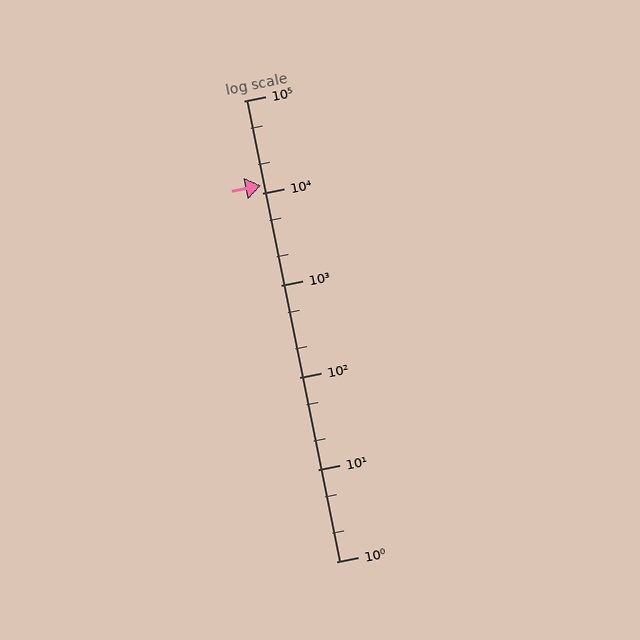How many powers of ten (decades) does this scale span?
The scale spans 5 decades, from 1 to 100000.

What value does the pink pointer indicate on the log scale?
The pointer indicates approximately 12000.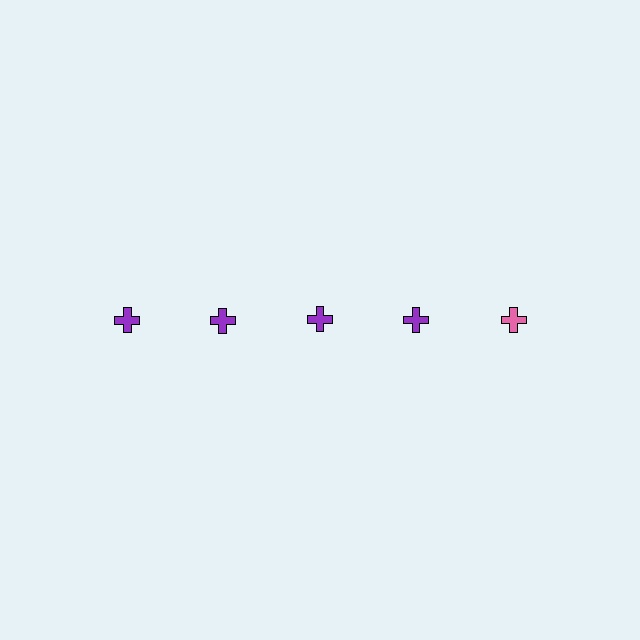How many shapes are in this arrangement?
There are 5 shapes arranged in a grid pattern.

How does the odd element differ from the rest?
It has a different color: pink instead of purple.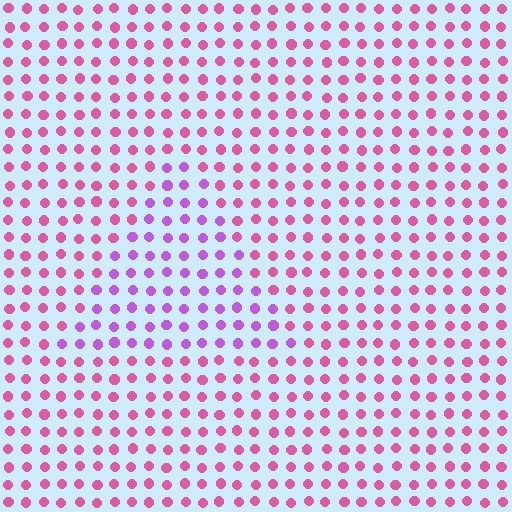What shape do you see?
I see a triangle.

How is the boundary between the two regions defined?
The boundary is defined purely by a slight shift in hue (about 38 degrees). Spacing, size, and orientation are identical on both sides.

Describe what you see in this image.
The image is filled with small pink elements in a uniform arrangement. A triangle-shaped region is visible where the elements are tinted to a slightly different hue, forming a subtle color boundary.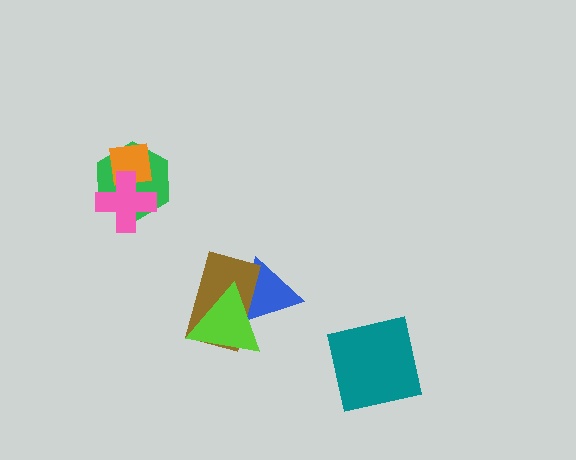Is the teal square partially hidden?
No, no other shape covers it.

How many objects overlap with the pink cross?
2 objects overlap with the pink cross.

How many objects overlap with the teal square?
0 objects overlap with the teal square.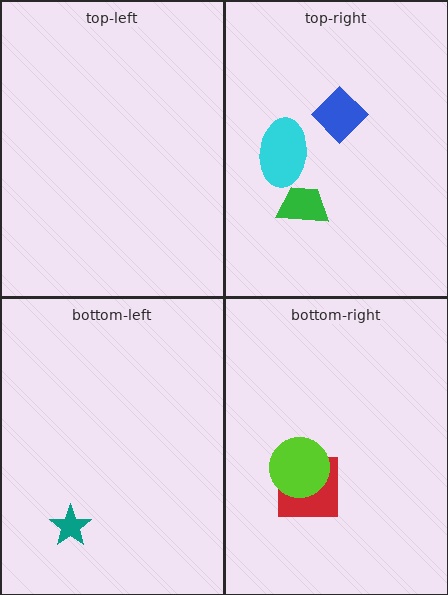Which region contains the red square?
The bottom-right region.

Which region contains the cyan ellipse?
The top-right region.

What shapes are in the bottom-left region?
The teal star.